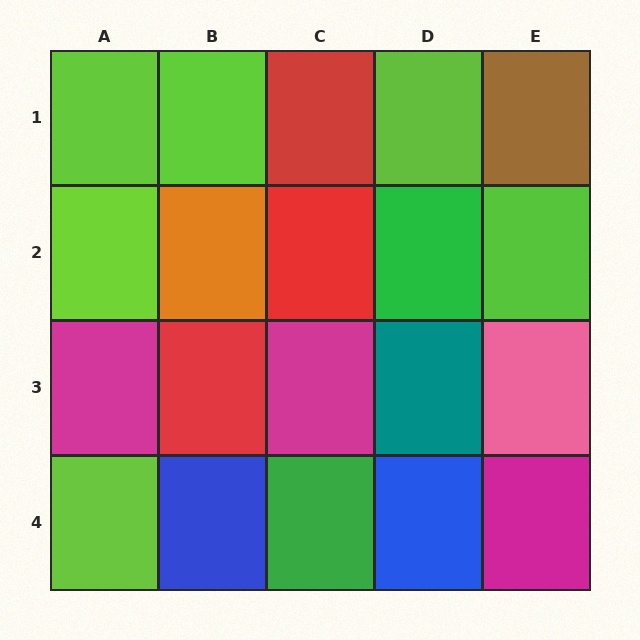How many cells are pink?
1 cell is pink.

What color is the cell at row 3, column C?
Magenta.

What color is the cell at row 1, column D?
Lime.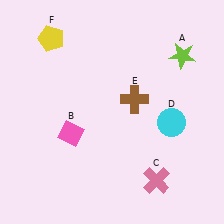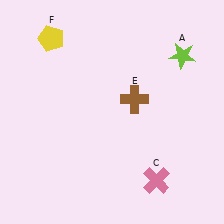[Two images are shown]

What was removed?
The cyan circle (D), the pink diamond (B) were removed in Image 2.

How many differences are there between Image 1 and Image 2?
There are 2 differences between the two images.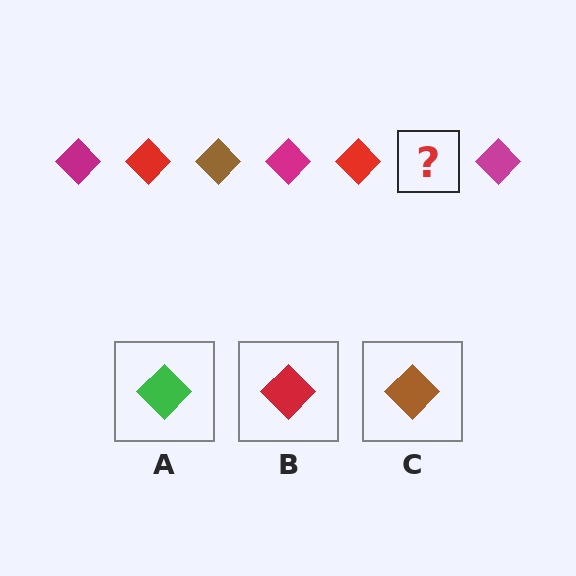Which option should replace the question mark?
Option C.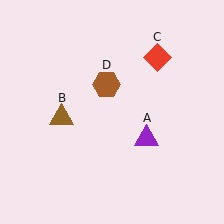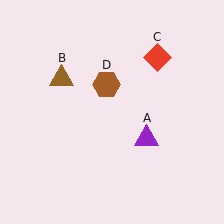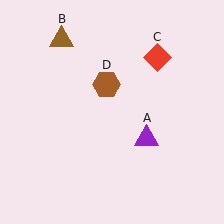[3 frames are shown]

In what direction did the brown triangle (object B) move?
The brown triangle (object B) moved up.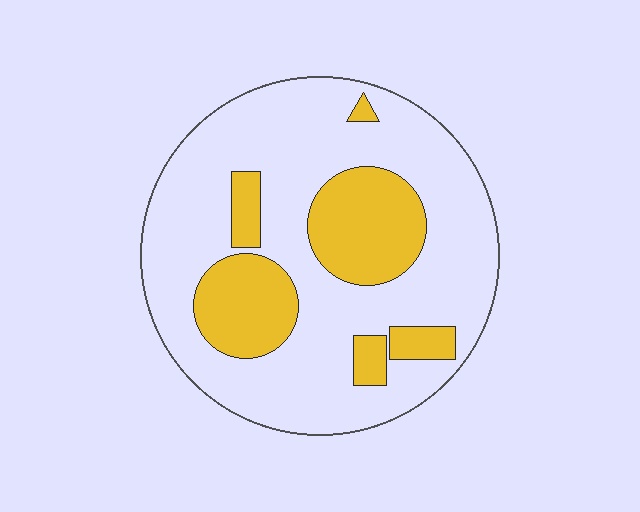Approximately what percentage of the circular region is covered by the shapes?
Approximately 25%.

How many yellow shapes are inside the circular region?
6.